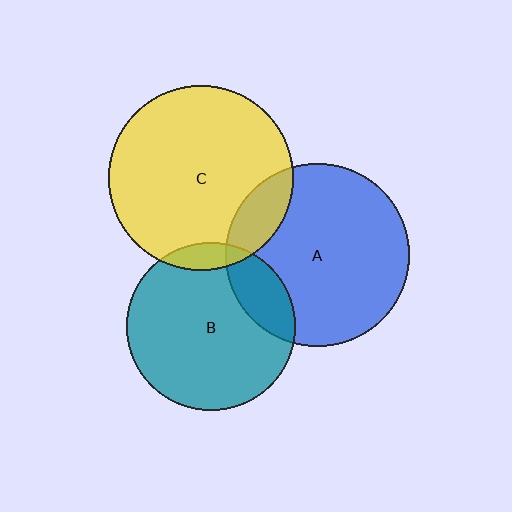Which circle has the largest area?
Circle C (yellow).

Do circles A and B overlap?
Yes.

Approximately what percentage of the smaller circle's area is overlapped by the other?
Approximately 20%.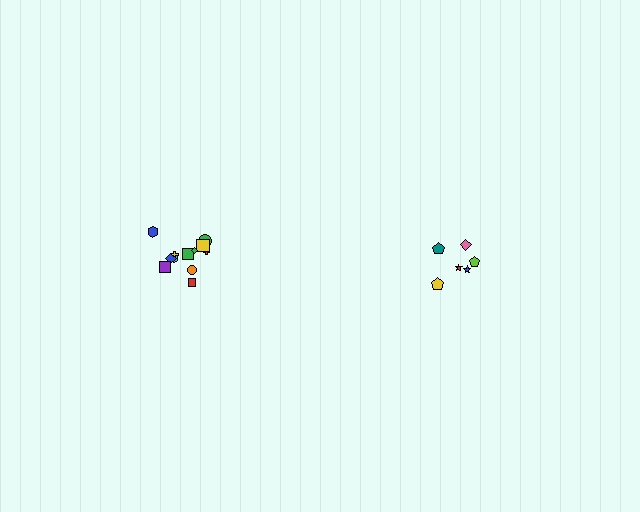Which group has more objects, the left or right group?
The left group.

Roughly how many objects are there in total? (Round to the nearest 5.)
Roughly 20 objects in total.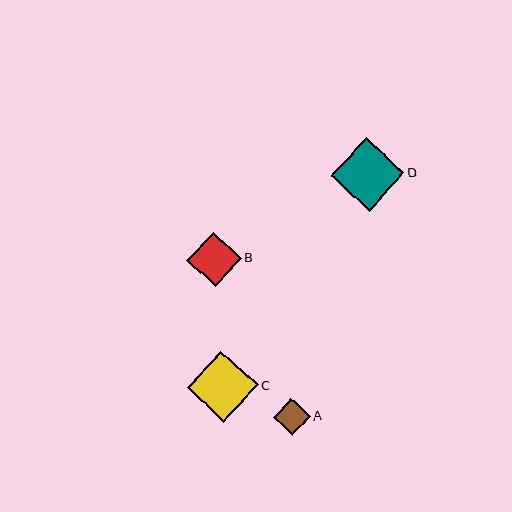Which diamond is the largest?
Diamond D is the largest with a size of approximately 73 pixels.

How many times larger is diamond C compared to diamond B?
Diamond C is approximately 1.3 times the size of diamond B.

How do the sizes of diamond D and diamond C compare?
Diamond D and diamond C are approximately the same size.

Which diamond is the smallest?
Diamond A is the smallest with a size of approximately 37 pixels.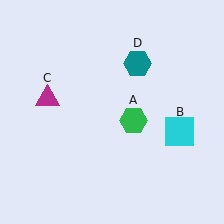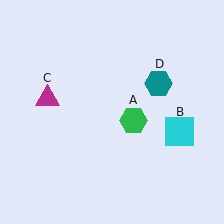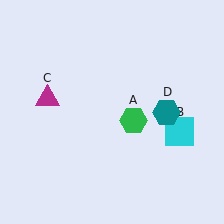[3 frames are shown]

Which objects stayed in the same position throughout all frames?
Green hexagon (object A) and cyan square (object B) and magenta triangle (object C) remained stationary.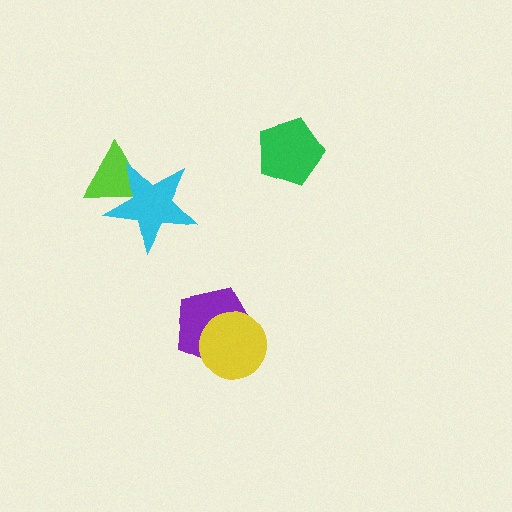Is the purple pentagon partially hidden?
Yes, it is partially covered by another shape.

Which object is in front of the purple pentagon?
The yellow circle is in front of the purple pentagon.